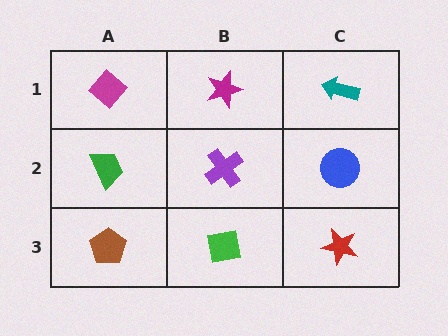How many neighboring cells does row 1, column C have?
2.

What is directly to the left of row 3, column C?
A green square.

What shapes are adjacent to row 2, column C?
A teal arrow (row 1, column C), a red star (row 3, column C), a purple cross (row 2, column B).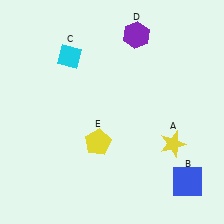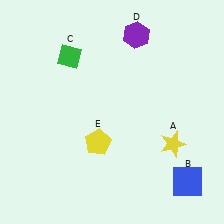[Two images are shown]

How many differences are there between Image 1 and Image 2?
There is 1 difference between the two images.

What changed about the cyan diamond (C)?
In Image 1, C is cyan. In Image 2, it changed to green.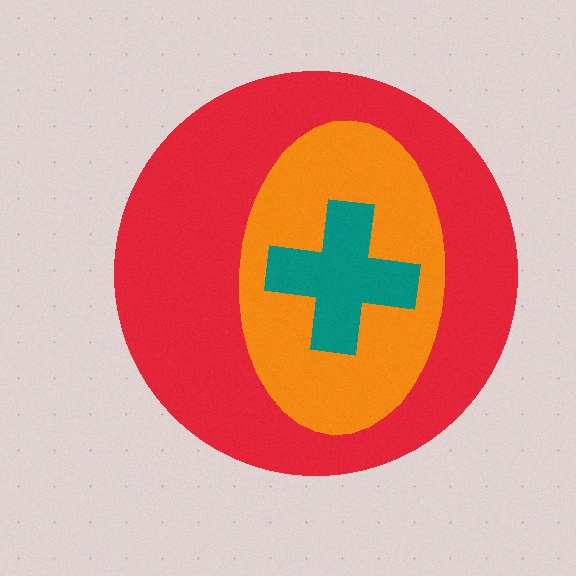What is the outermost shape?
The red circle.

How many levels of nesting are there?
3.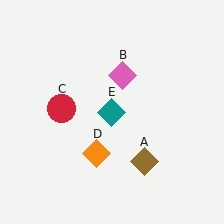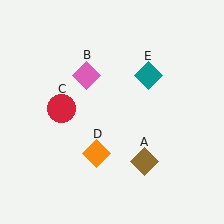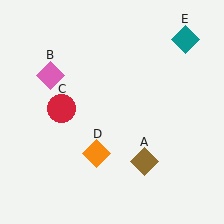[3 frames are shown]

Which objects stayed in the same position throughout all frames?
Brown diamond (object A) and red circle (object C) and orange diamond (object D) remained stationary.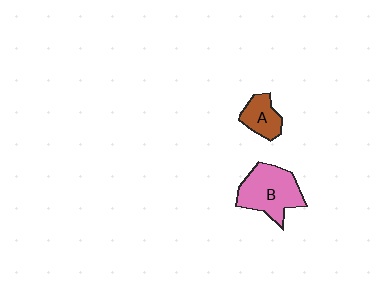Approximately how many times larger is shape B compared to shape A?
Approximately 2.0 times.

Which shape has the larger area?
Shape B (pink).